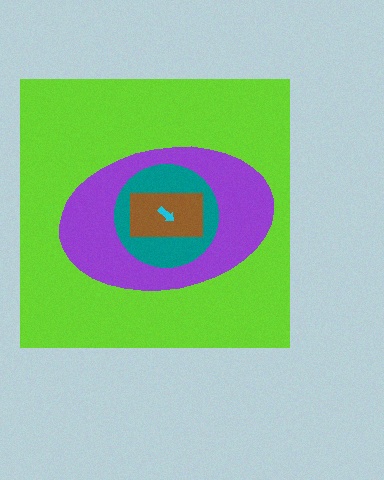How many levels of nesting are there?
5.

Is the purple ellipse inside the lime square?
Yes.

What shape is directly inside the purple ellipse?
The teal circle.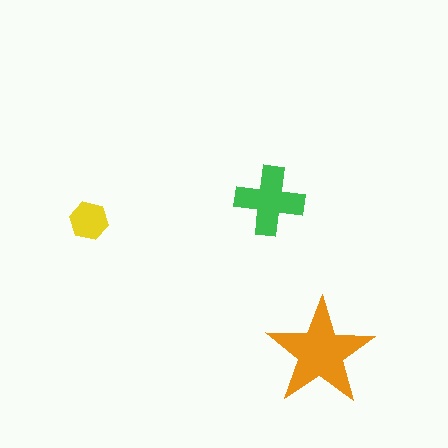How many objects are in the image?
There are 3 objects in the image.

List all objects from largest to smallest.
The orange star, the green cross, the yellow hexagon.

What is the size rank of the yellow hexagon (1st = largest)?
3rd.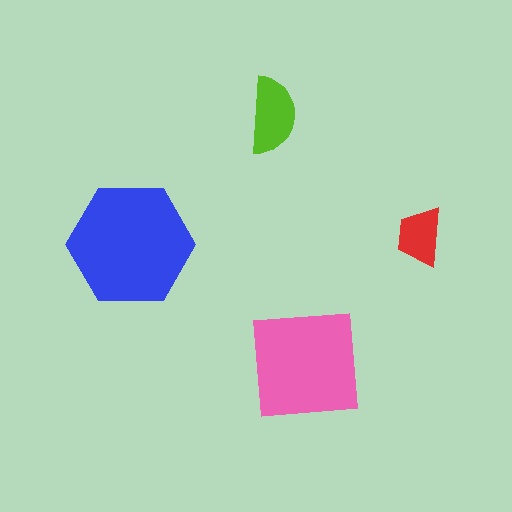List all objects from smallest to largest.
The red trapezoid, the lime semicircle, the pink square, the blue hexagon.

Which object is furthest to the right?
The red trapezoid is rightmost.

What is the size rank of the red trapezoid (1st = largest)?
4th.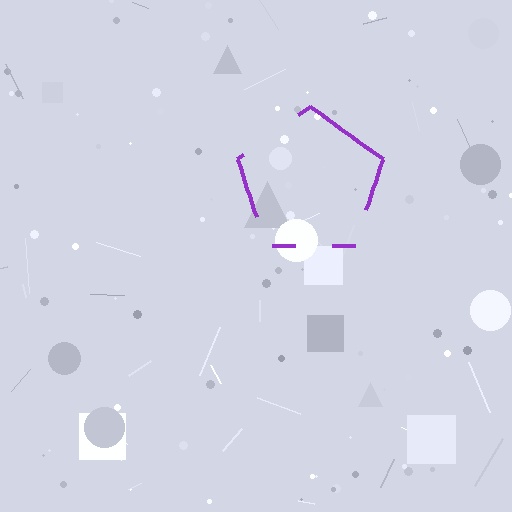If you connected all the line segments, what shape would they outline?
They would outline a pentagon.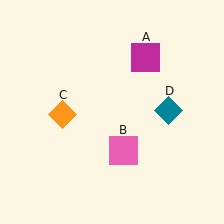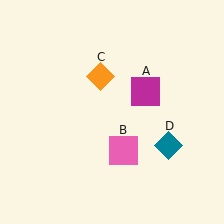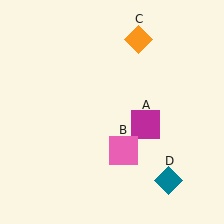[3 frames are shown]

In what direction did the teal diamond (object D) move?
The teal diamond (object D) moved down.